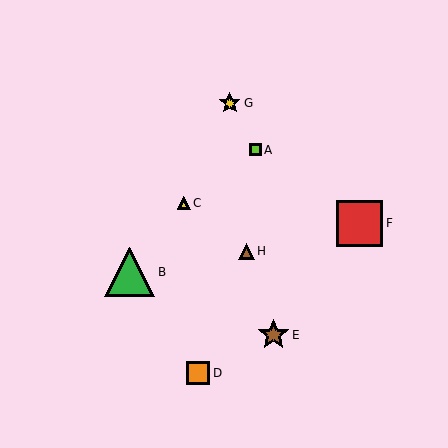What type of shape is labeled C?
Shape C is a yellow triangle.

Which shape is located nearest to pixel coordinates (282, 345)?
The brown star (labeled E) at (273, 335) is nearest to that location.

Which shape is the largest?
The green triangle (labeled B) is the largest.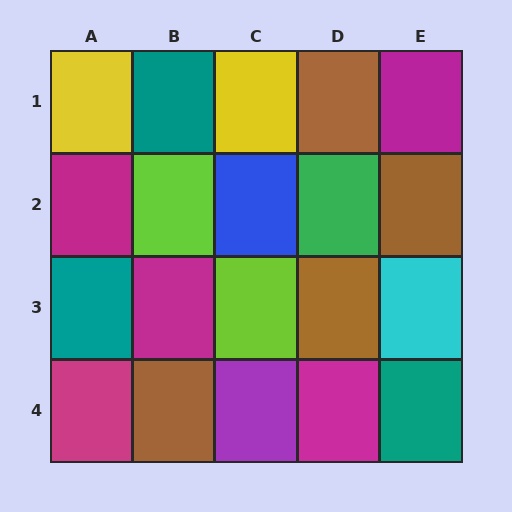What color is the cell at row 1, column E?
Magenta.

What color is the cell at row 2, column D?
Green.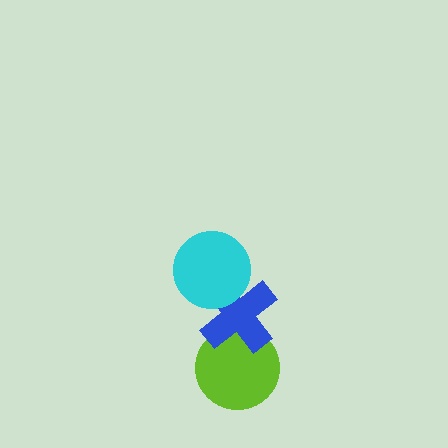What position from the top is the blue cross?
The blue cross is 2nd from the top.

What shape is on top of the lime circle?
The blue cross is on top of the lime circle.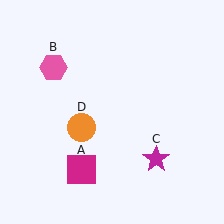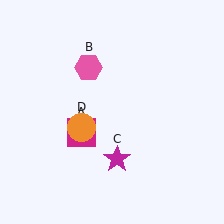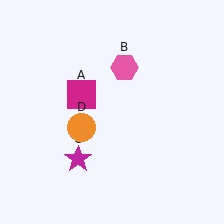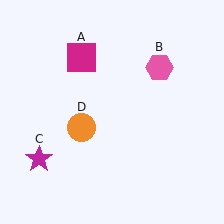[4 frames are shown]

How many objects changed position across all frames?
3 objects changed position: magenta square (object A), pink hexagon (object B), magenta star (object C).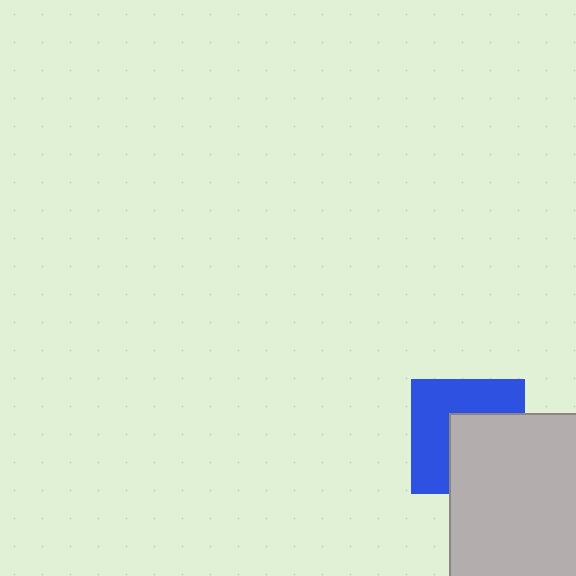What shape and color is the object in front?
The object in front is a light gray rectangle.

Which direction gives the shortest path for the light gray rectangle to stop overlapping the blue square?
Moving toward the lower-right gives the shortest separation.